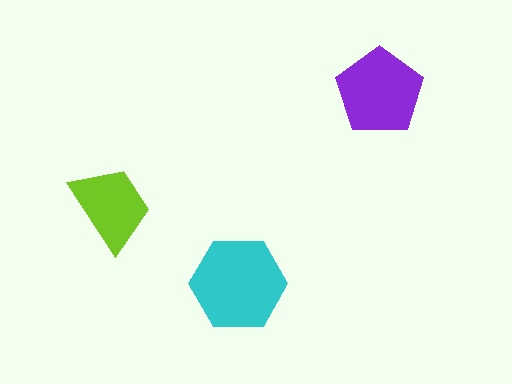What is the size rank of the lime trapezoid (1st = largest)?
3rd.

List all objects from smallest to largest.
The lime trapezoid, the purple pentagon, the cyan hexagon.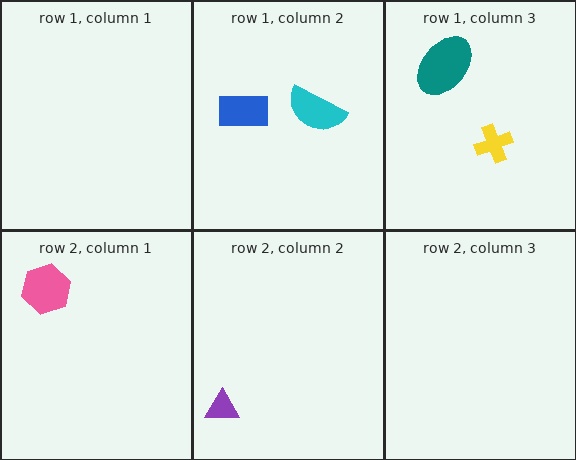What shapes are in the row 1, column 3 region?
The yellow cross, the teal ellipse.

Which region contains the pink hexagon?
The row 2, column 1 region.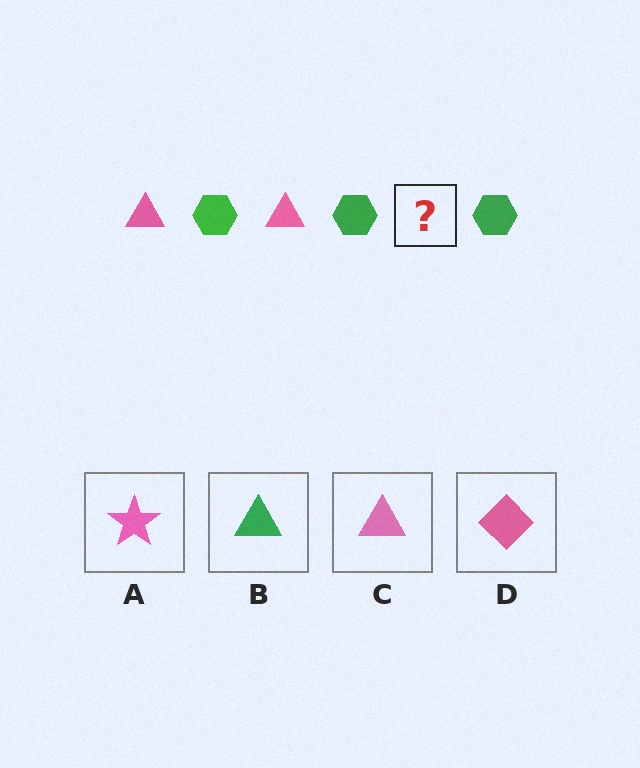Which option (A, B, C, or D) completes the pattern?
C.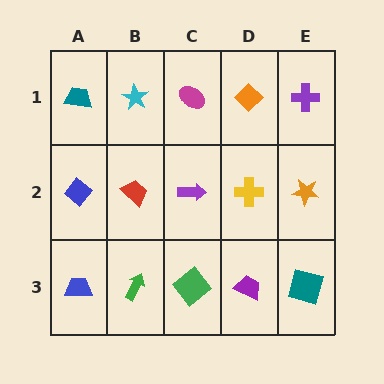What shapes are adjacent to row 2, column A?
A teal trapezoid (row 1, column A), a blue trapezoid (row 3, column A), a red trapezoid (row 2, column B).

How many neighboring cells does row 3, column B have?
3.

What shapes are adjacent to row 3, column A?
A blue diamond (row 2, column A), a green arrow (row 3, column B).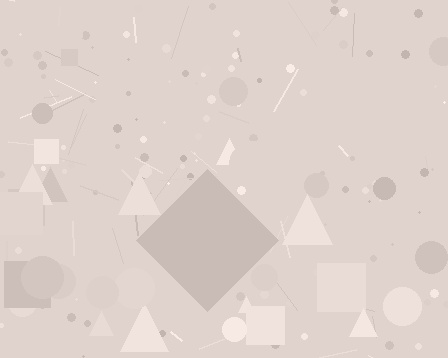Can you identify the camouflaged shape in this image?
The camouflaged shape is a diamond.